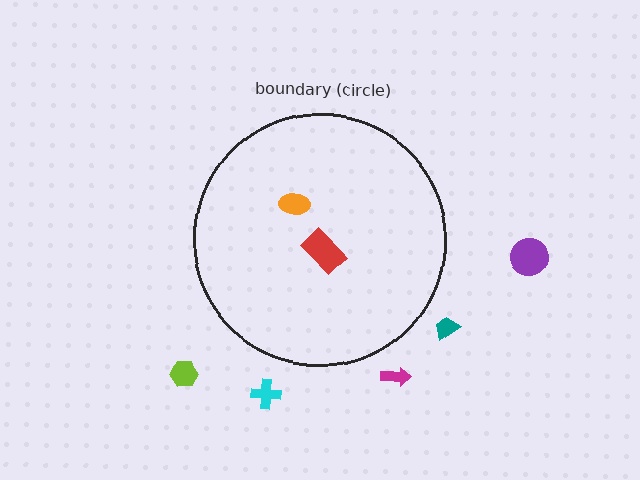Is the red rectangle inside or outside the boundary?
Inside.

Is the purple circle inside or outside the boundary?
Outside.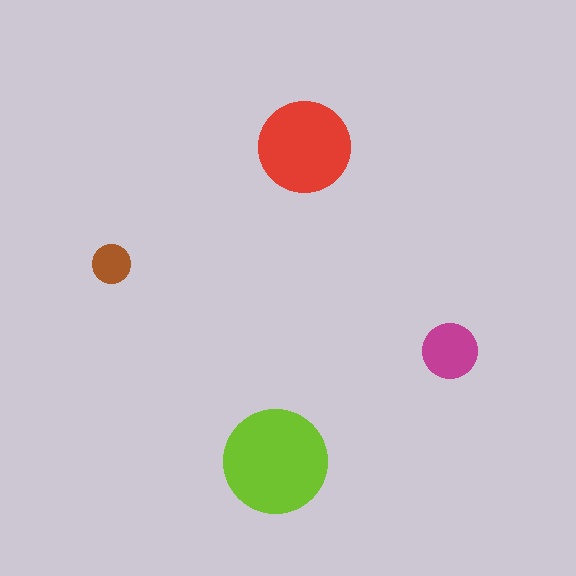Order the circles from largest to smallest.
the lime one, the red one, the magenta one, the brown one.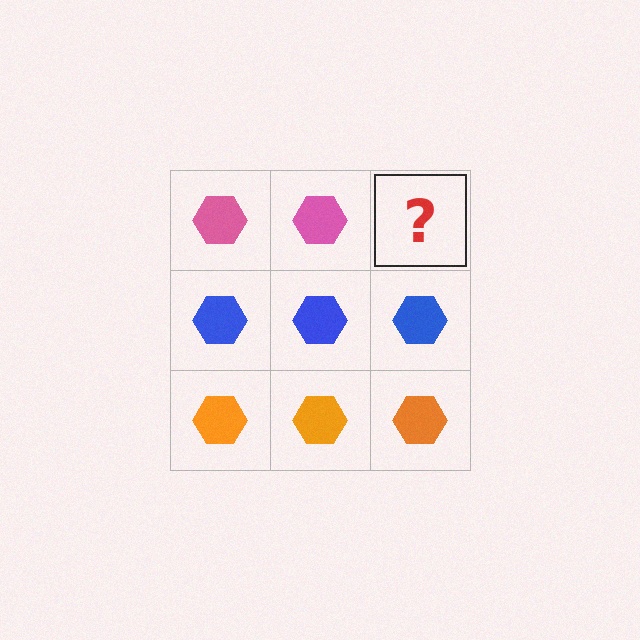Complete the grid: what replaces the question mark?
The question mark should be replaced with a pink hexagon.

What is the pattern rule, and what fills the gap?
The rule is that each row has a consistent color. The gap should be filled with a pink hexagon.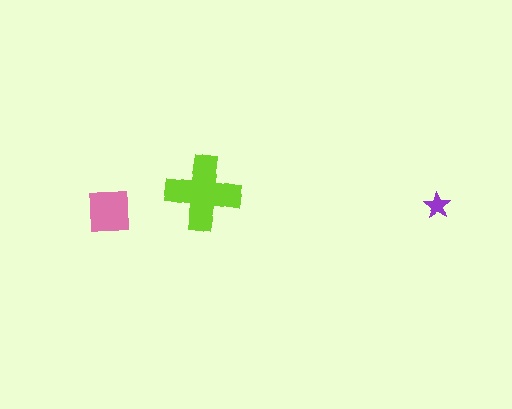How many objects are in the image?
There are 3 objects in the image.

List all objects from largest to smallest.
The lime cross, the pink square, the purple star.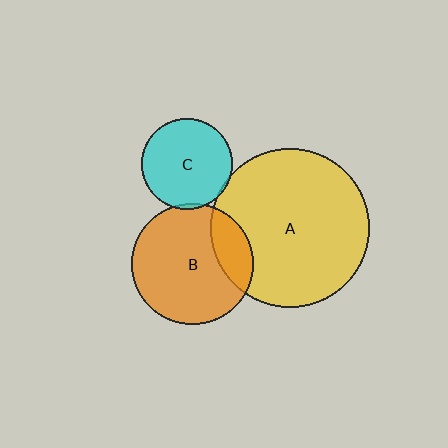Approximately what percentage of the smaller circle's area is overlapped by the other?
Approximately 5%.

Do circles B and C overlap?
Yes.